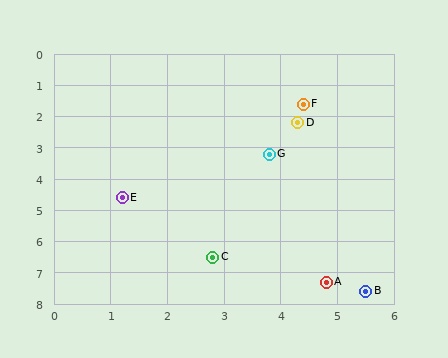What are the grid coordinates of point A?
Point A is at approximately (4.8, 7.3).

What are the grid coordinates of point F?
Point F is at approximately (4.4, 1.6).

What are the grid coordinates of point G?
Point G is at approximately (3.8, 3.2).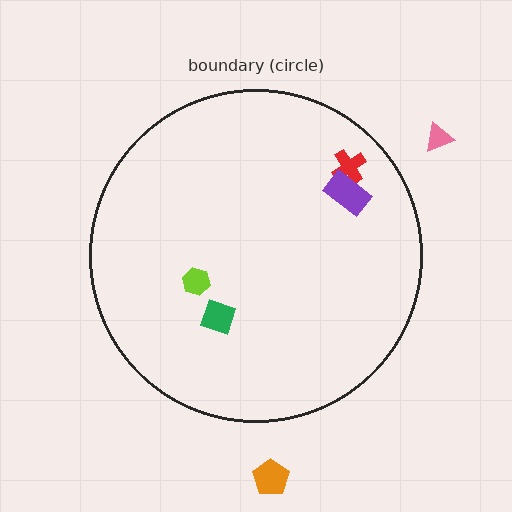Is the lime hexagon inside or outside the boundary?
Inside.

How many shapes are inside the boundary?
4 inside, 2 outside.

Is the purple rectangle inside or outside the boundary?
Inside.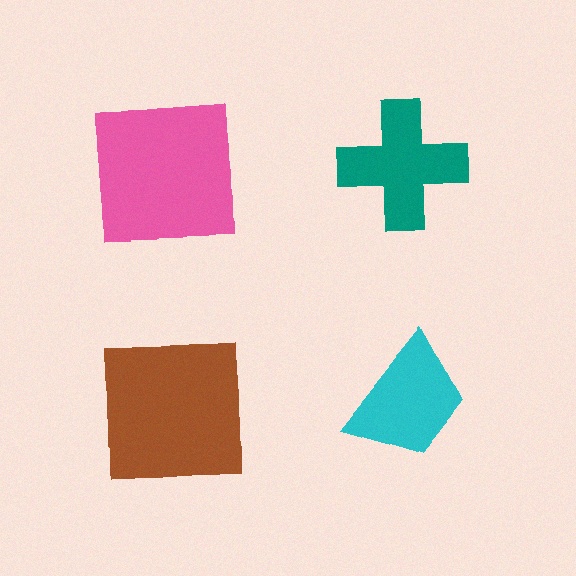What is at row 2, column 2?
A cyan trapezoid.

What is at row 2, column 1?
A brown square.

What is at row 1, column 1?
A pink square.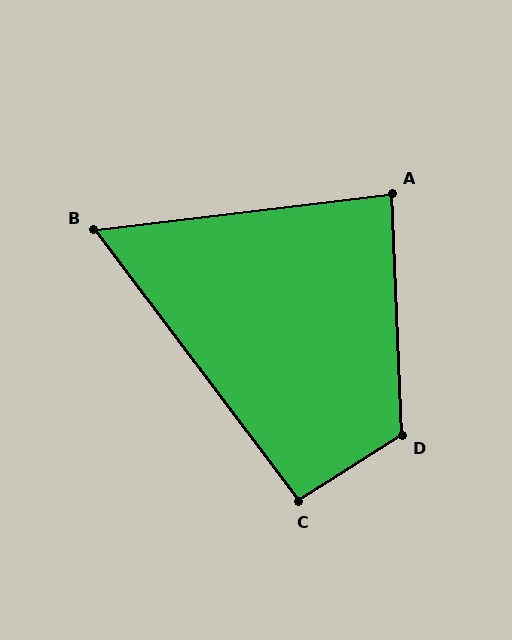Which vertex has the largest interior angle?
D, at approximately 120 degrees.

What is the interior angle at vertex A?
Approximately 85 degrees (approximately right).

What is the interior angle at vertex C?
Approximately 95 degrees (approximately right).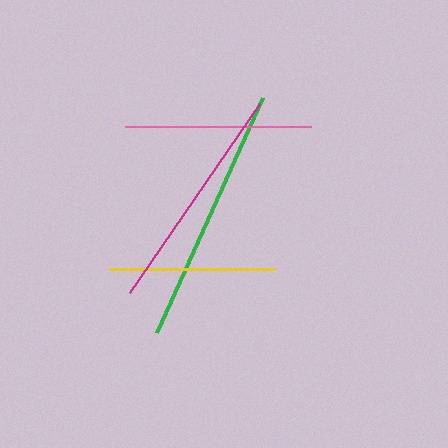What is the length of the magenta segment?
The magenta segment is approximately 228 pixels long.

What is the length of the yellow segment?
The yellow segment is approximately 166 pixels long.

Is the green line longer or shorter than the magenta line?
The green line is longer than the magenta line.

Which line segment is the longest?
The green line is the longest at approximately 258 pixels.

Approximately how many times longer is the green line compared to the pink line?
The green line is approximately 1.4 times the length of the pink line.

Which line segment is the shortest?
The yellow line is the shortest at approximately 166 pixels.